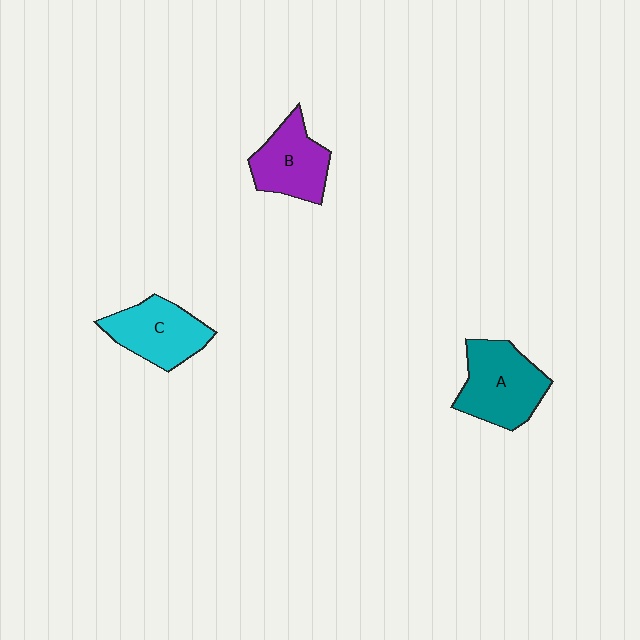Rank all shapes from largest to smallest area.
From largest to smallest: A (teal), C (cyan), B (purple).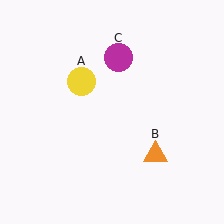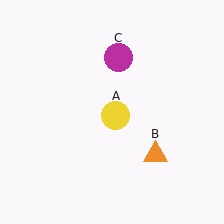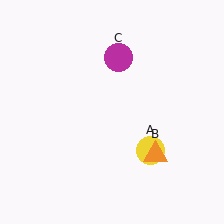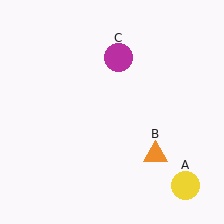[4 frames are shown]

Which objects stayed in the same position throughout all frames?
Orange triangle (object B) and magenta circle (object C) remained stationary.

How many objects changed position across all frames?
1 object changed position: yellow circle (object A).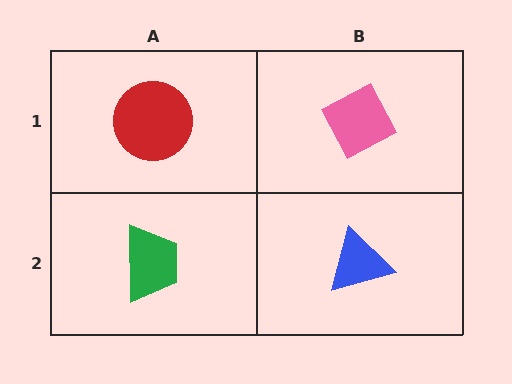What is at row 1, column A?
A red circle.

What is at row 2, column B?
A blue triangle.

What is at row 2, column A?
A green trapezoid.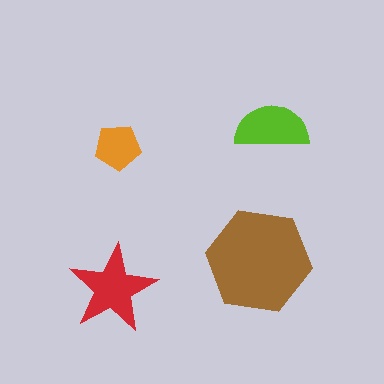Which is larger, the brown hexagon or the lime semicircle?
The brown hexagon.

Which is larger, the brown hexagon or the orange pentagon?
The brown hexagon.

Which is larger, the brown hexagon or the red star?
The brown hexagon.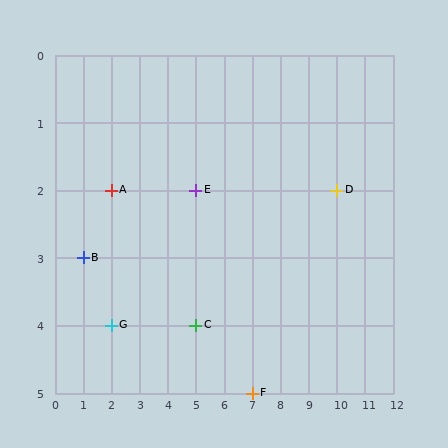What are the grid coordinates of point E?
Point E is at grid coordinates (5, 2).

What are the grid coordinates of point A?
Point A is at grid coordinates (2, 2).